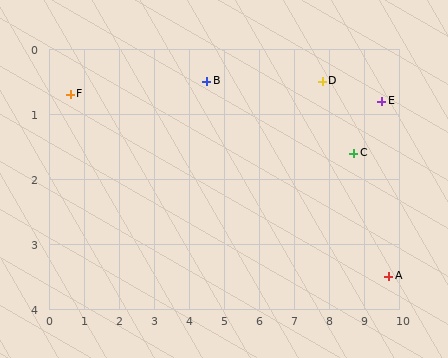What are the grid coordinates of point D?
Point D is at approximately (7.8, 0.5).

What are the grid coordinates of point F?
Point F is at approximately (0.6, 0.7).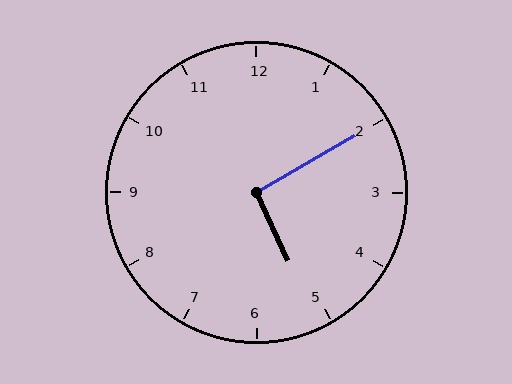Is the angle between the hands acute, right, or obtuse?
It is right.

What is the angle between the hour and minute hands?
Approximately 95 degrees.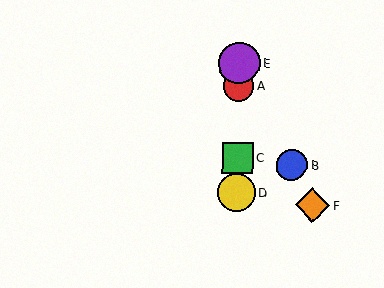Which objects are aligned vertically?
Objects A, C, D, E are aligned vertically.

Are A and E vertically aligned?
Yes, both are at x≈239.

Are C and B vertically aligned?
No, C is at x≈237 and B is at x≈292.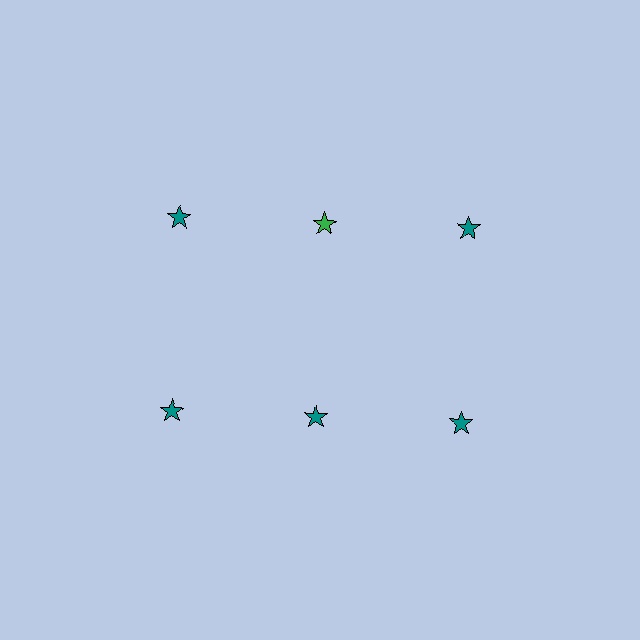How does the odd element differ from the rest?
It has a different color: green instead of teal.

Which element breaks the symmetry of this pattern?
The green star in the top row, second from left column breaks the symmetry. All other shapes are teal stars.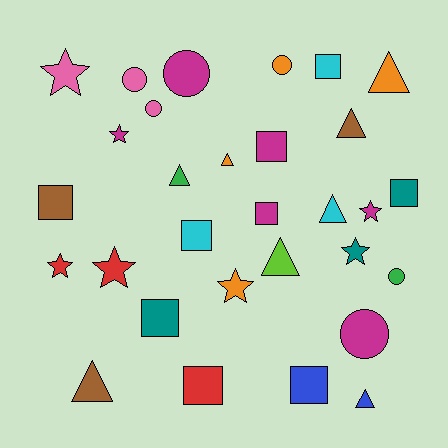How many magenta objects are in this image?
There are 6 magenta objects.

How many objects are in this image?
There are 30 objects.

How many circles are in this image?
There are 6 circles.